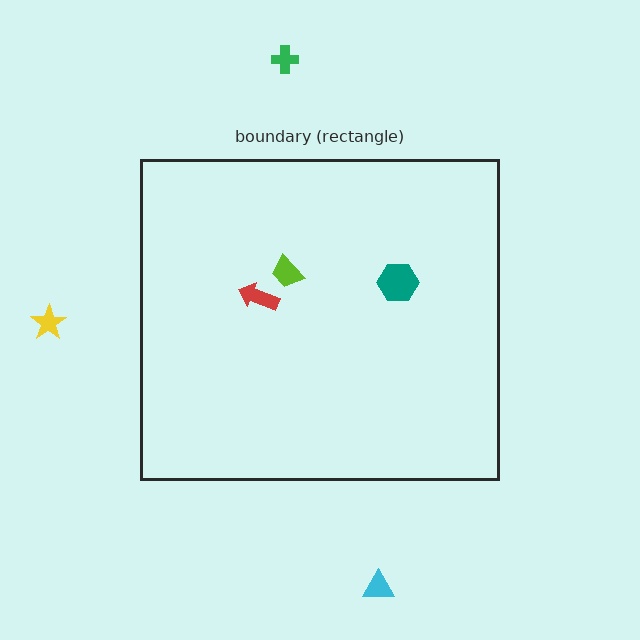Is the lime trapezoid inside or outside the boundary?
Inside.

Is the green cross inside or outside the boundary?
Outside.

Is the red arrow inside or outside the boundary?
Inside.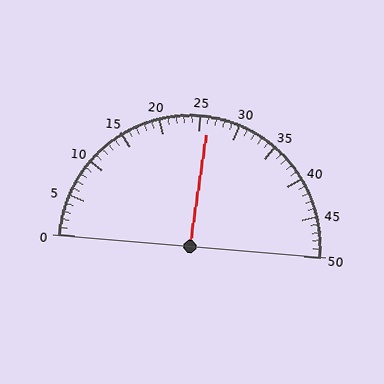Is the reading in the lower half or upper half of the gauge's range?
The reading is in the upper half of the range (0 to 50).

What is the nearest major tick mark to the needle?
The nearest major tick mark is 25.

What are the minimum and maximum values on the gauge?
The gauge ranges from 0 to 50.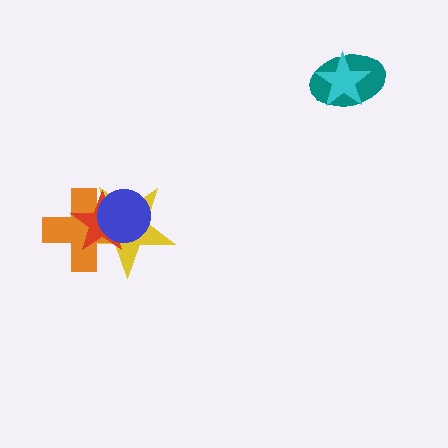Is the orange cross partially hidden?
Yes, it is partially covered by another shape.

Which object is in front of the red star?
The blue circle is in front of the red star.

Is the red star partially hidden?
Yes, it is partially covered by another shape.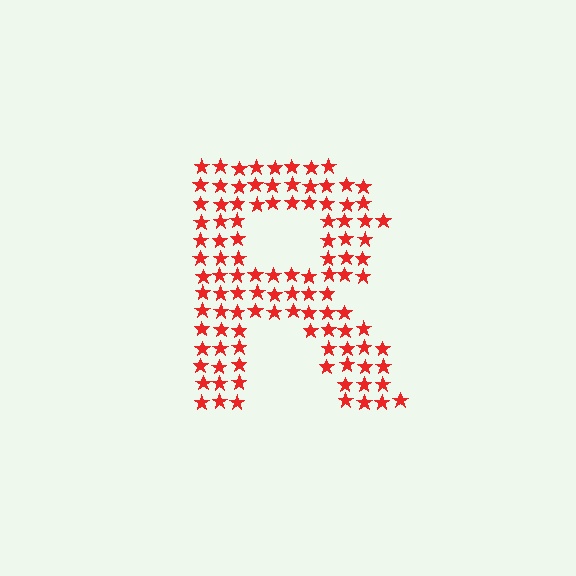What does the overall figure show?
The overall figure shows the letter R.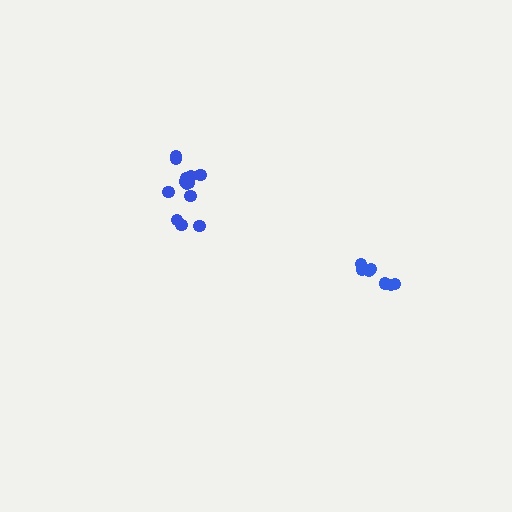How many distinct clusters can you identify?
There are 2 distinct clusters.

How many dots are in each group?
Group 1: 13 dots, Group 2: 7 dots (20 total).